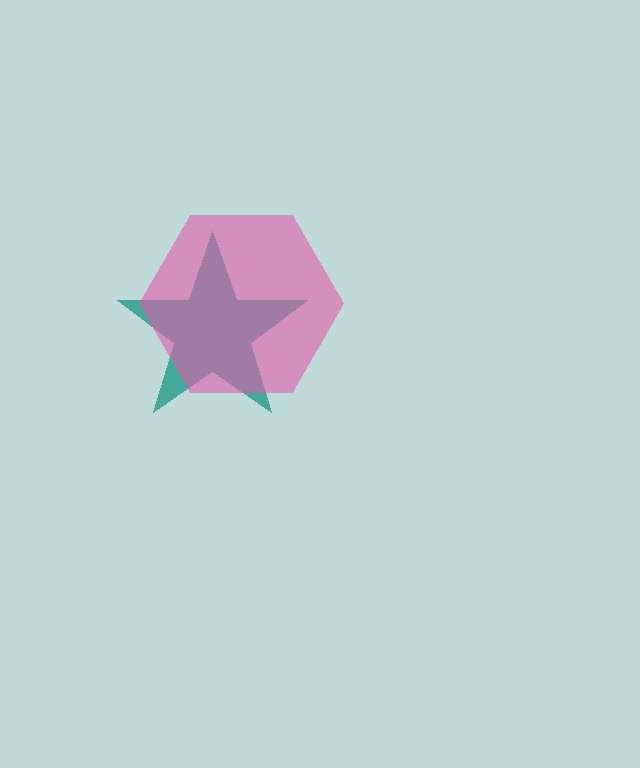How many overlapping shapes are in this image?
There are 2 overlapping shapes in the image.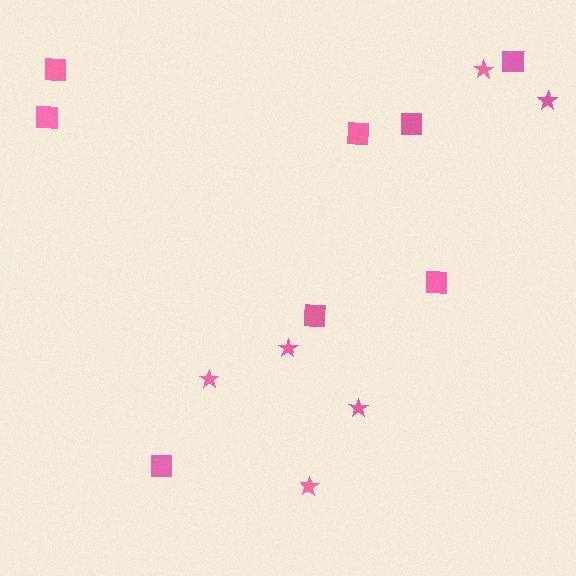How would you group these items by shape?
There are 2 groups: one group of stars (6) and one group of squares (8).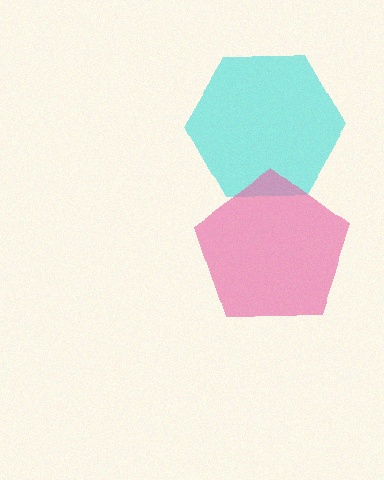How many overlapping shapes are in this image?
There are 2 overlapping shapes in the image.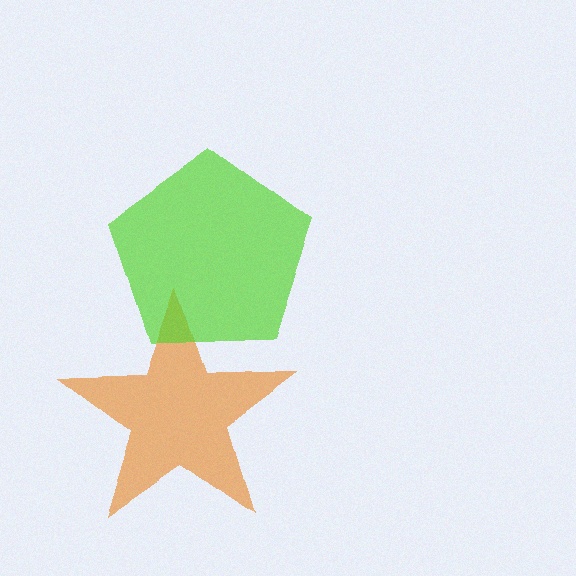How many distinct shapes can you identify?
There are 2 distinct shapes: an orange star, a lime pentagon.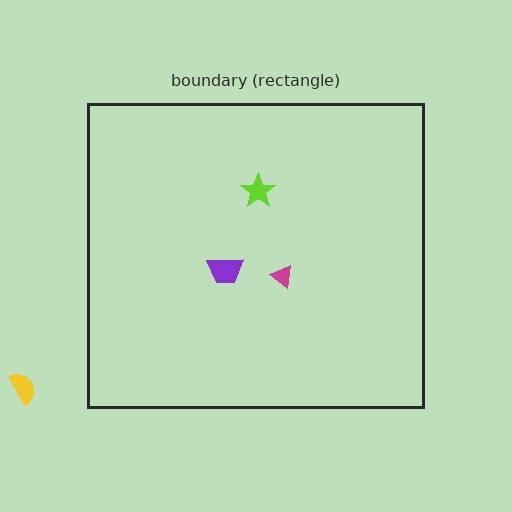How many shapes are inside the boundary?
3 inside, 1 outside.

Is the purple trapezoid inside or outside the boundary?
Inside.